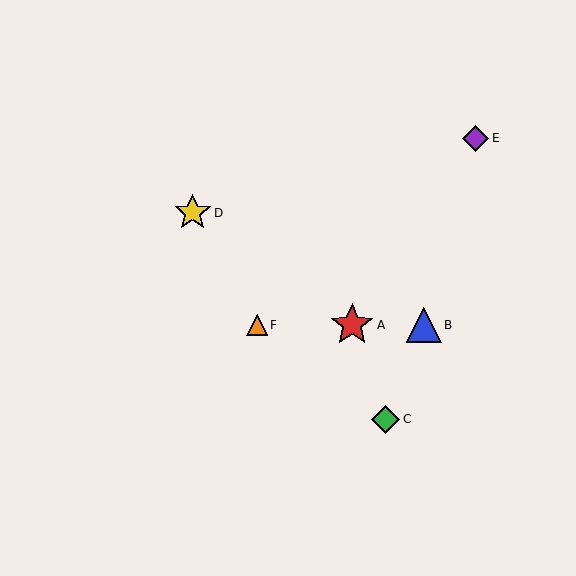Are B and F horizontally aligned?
Yes, both are at y≈325.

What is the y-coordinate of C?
Object C is at y≈419.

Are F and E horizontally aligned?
No, F is at y≈325 and E is at y≈138.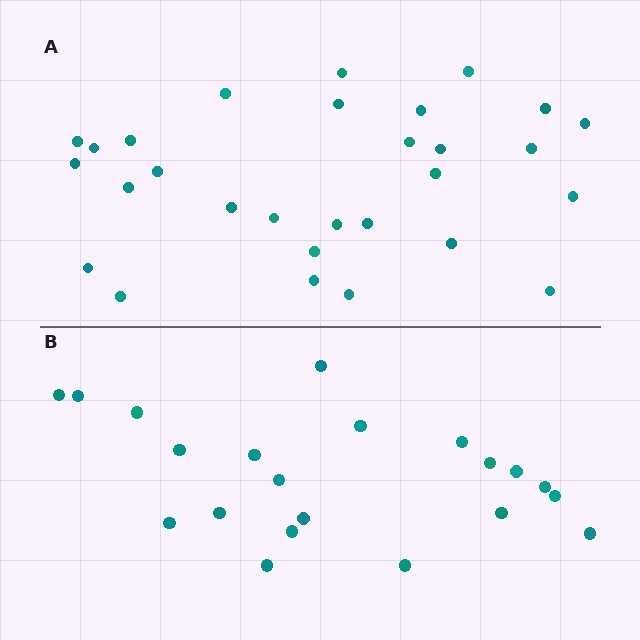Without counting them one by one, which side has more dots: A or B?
Region A (the top region) has more dots.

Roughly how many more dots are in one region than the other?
Region A has roughly 8 or so more dots than region B.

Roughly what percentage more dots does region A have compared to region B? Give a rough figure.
About 40% more.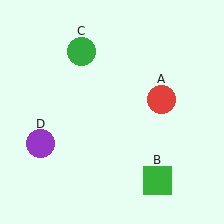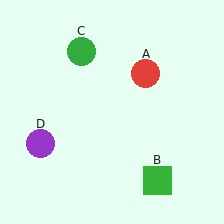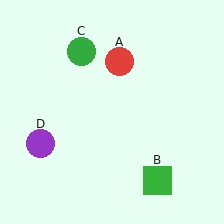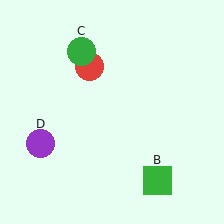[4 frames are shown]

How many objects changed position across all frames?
1 object changed position: red circle (object A).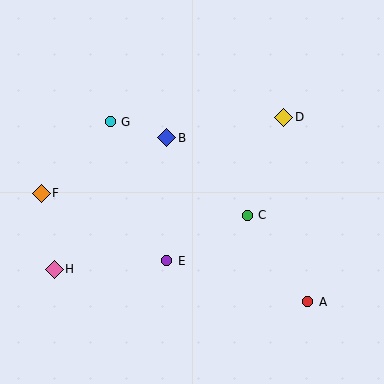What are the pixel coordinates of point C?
Point C is at (247, 215).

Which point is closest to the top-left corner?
Point G is closest to the top-left corner.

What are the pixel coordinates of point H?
Point H is at (54, 270).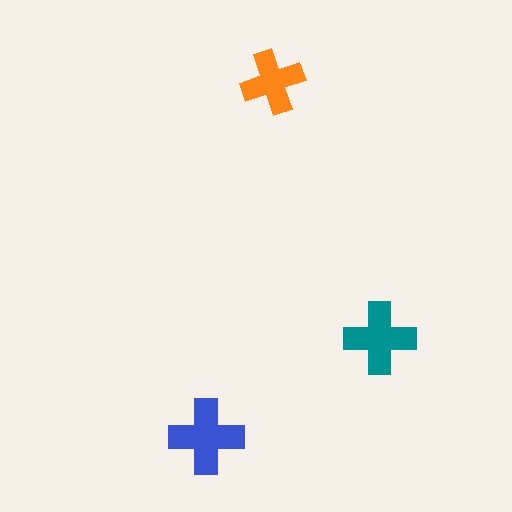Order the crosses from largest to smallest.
the blue one, the teal one, the orange one.